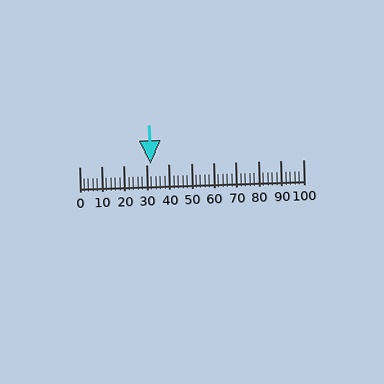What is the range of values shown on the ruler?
The ruler shows values from 0 to 100.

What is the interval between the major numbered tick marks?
The major tick marks are spaced 10 units apart.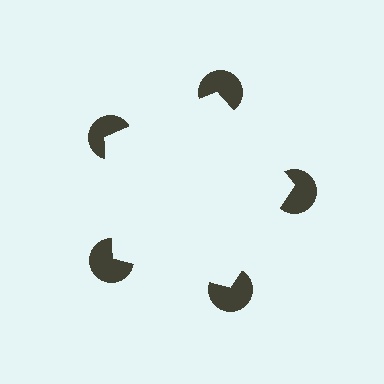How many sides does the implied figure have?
5 sides.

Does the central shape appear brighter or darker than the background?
It typically appears slightly brighter than the background, even though no actual brightness change is drawn.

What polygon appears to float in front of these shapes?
An illusory pentagon — its edges are inferred from the aligned wedge cuts in the pac-man discs, not physically drawn.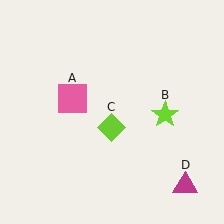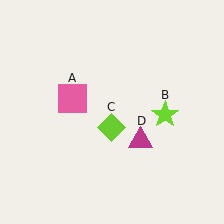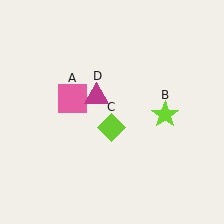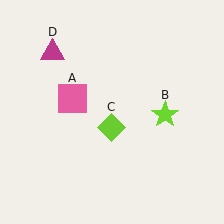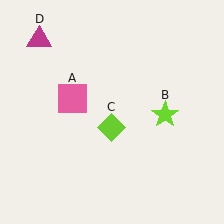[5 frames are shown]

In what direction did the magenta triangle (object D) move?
The magenta triangle (object D) moved up and to the left.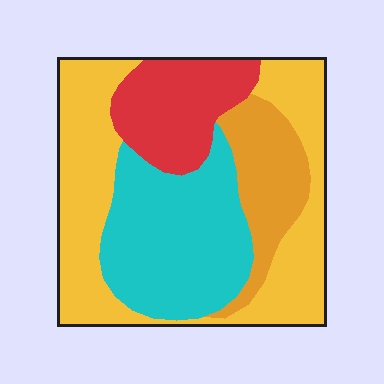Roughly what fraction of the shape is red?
Red takes up about one sixth (1/6) of the shape.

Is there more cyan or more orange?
Cyan.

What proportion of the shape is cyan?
Cyan covers 29% of the shape.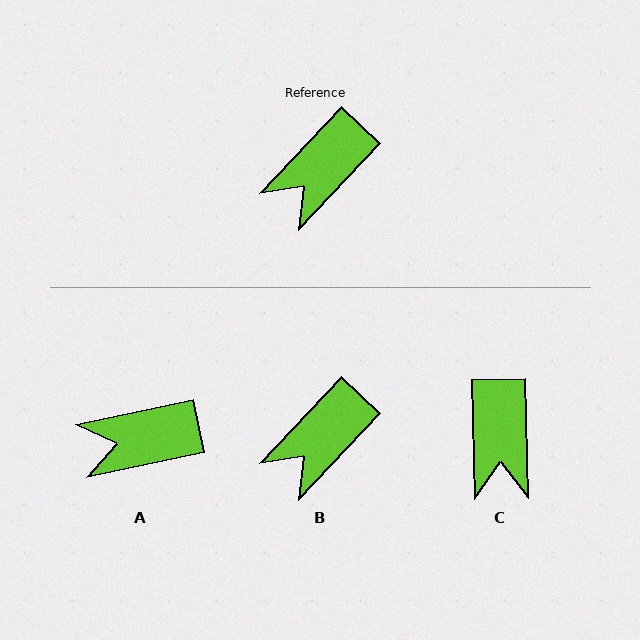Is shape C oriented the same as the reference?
No, it is off by about 44 degrees.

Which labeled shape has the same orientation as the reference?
B.